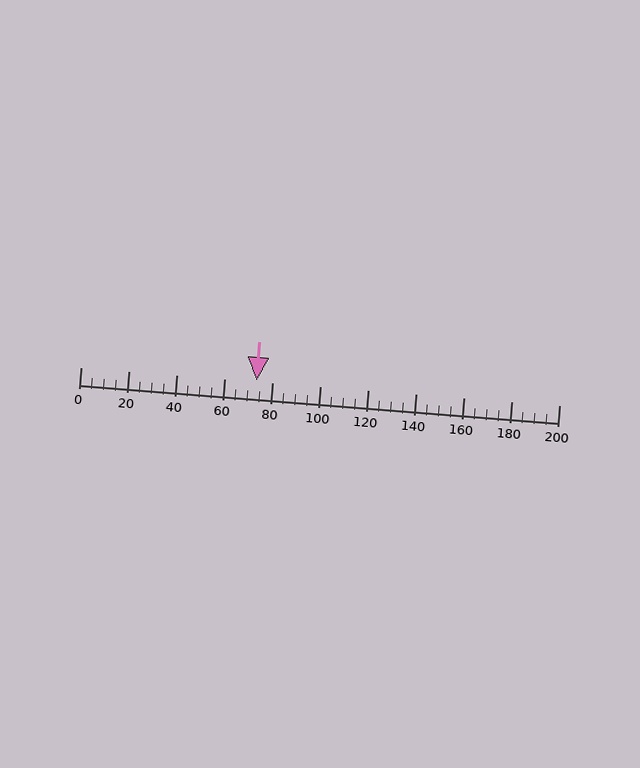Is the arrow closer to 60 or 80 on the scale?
The arrow is closer to 80.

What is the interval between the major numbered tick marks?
The major tick marks are spaced 20 units apart.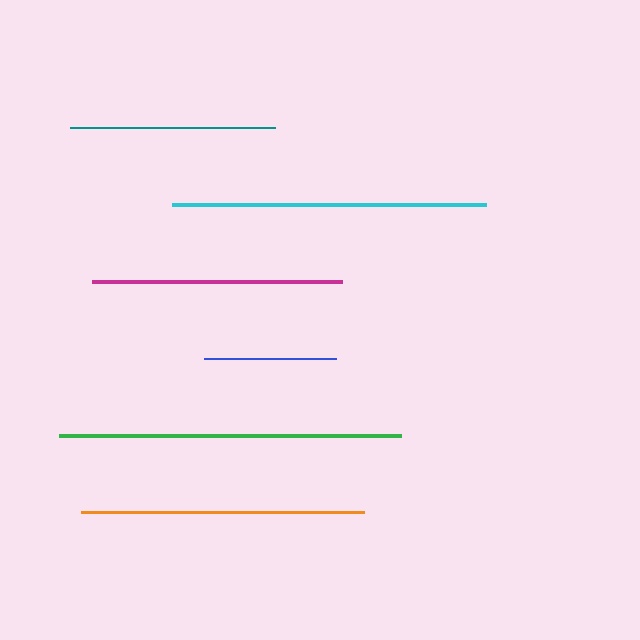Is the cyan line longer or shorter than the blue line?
The cyan line is longer than the blue line.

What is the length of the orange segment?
The orange segment is approximately 283 pixels long.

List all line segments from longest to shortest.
From longest to shortest: green, cyan, orange, magenta, teal, blue.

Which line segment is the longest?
The green line is the longest at approximately 342 pixels.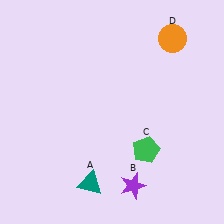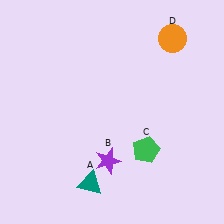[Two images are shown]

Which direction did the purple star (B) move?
The purple star (B) moved left.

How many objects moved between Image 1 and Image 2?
1 object moved between the two images.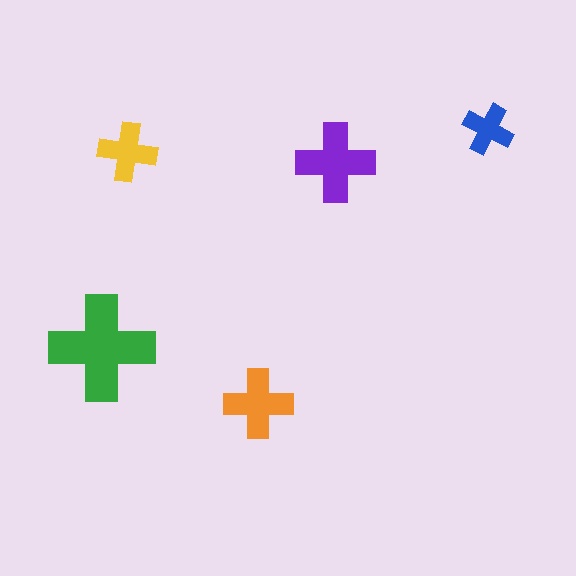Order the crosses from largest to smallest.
the green one, the purple one, the orange one, the yellow one, the blue one.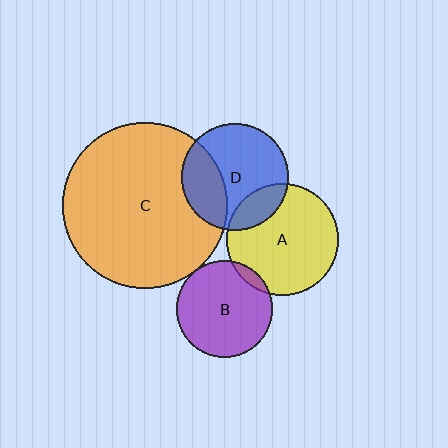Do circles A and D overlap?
Yes.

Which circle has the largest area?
Circle C (orange).